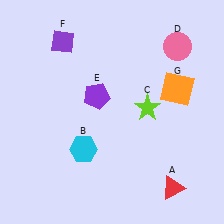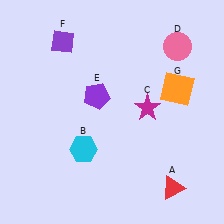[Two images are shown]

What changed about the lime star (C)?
In Image 1, C is lime. In Image 2, it changed to magenta.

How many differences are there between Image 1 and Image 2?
There is 1 difference between the two images.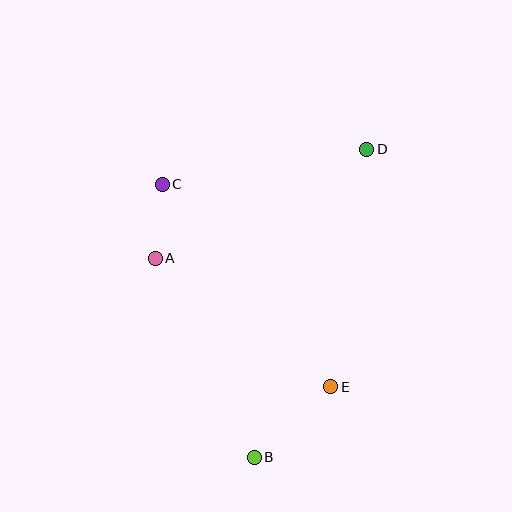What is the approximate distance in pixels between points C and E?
The distance between C and E is approximately 263 pixels.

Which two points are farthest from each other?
Points B and D are farthest from each other.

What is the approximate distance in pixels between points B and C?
The distance between B and C is approximately 288 pixels.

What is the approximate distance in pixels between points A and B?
The distance between A and B is approximately 222 pixels.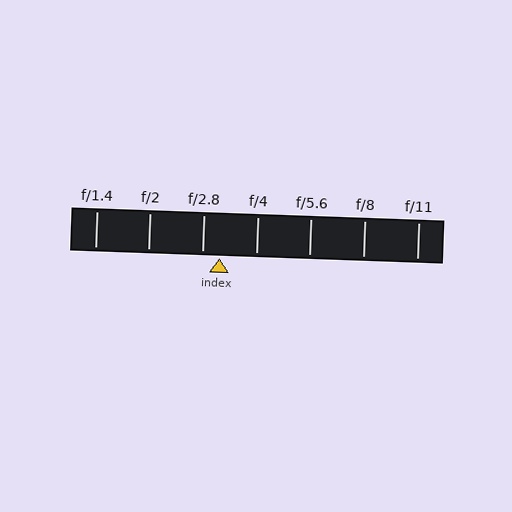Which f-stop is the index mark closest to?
The index mark is closest to f/2.8.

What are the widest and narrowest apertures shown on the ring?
The widest aperture shown is f/1.4 and the narrowest is f/11.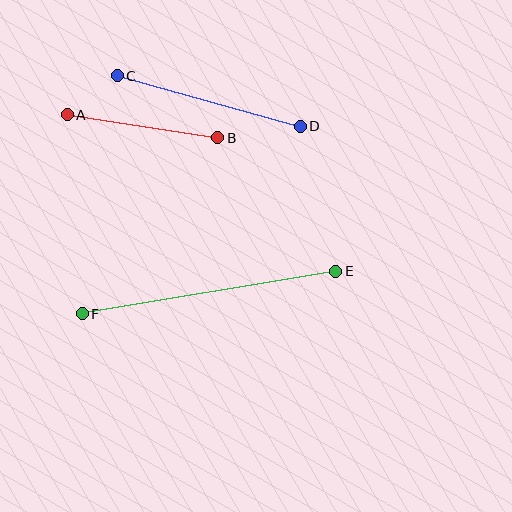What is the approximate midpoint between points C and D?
The midpoint is at approximately (209, 101) pixels.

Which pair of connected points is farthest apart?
Points E and F are farthest apart.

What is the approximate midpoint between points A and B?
The midpoint is at approximately (142, 126) pixels.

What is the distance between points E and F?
The distance is approximately 257 pixels.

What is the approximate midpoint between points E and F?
The midpoint is at approximately (209, 292) pixels.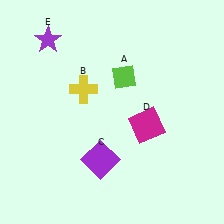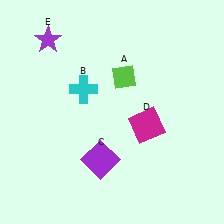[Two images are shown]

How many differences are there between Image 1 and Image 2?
There is 1 difference between the two images.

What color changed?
The cross (B) changed from yellow in Image 1 to cyan in Image 2.